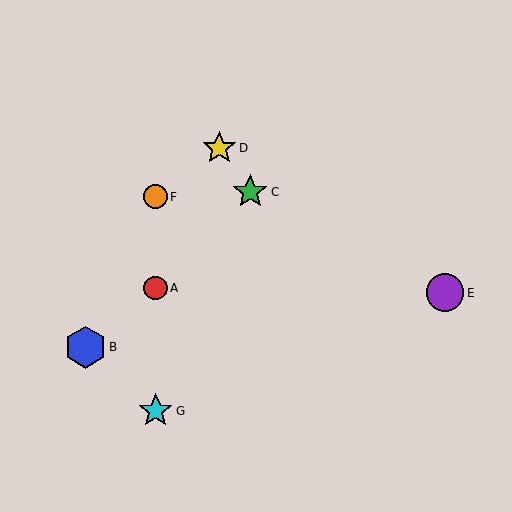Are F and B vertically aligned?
No, F is at x≈156 and B is at x≈85.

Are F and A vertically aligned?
Yes, both are at x≈156.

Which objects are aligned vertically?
Objects A, F, G are aligned vertically.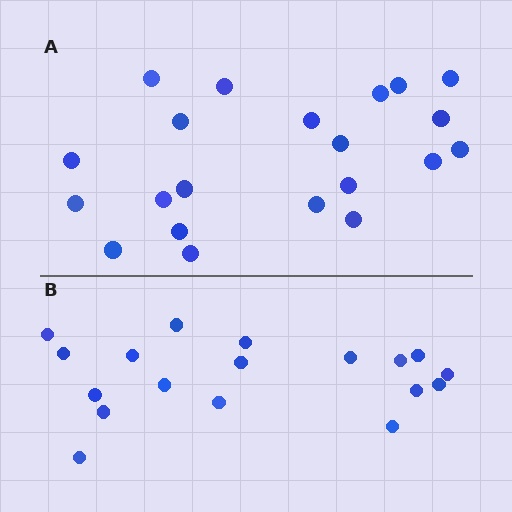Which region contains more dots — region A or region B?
Region A (the top region) has more dots.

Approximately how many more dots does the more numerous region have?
Region A has just a few more — roughly 2 or 3 more dots than region B.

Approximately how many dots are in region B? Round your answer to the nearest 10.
About 20 dots. (The exact count is 18, which rounds to 20.)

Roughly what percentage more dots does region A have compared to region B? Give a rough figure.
About 15% more.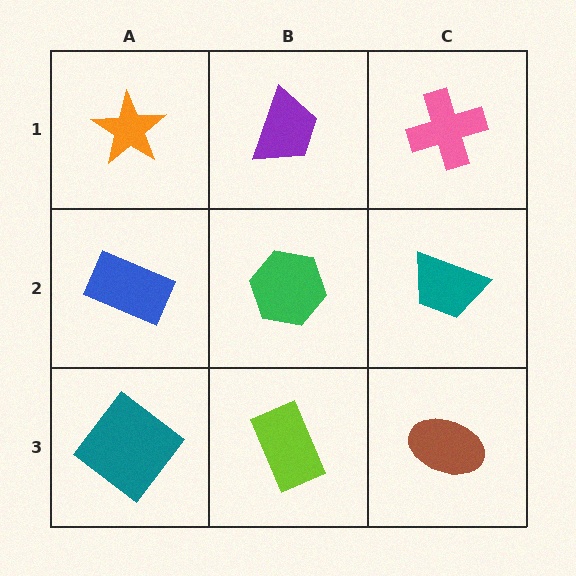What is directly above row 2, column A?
An orange star.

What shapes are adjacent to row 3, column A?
A blue rectangle (row 2, column A), a lime rectangle (row 3, column B).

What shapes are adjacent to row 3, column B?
A green hexagon (row 2, column B), a teal diamond (row 3, column A), a brown ellipse (row 3, column C).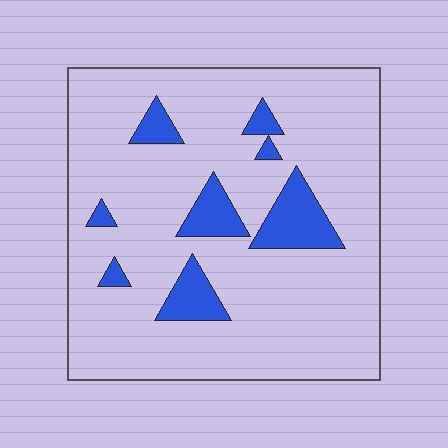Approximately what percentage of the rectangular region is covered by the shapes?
Approximately 15%.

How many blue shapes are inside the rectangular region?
8.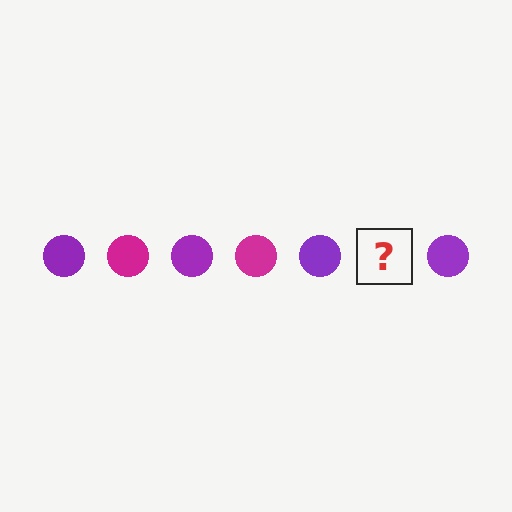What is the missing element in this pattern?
The missing element is a magenta circle.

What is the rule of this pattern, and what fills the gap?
The rule is that the pattern cycles through purple, magenta circles. The gap should be filled with a magenta circle.